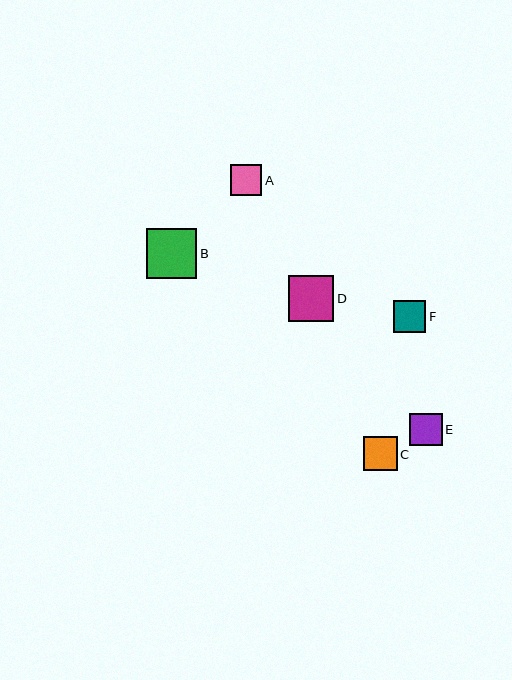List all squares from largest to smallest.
From largest to smallest: B, D, C, E, F, A.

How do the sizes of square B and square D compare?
Square B and square D are approximately the same size.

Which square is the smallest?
Square A is the smallest with a size of approximately 31 pixels.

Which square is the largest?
Square B is the largest with a size of approximately 50 pixels.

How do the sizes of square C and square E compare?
Square C and square E are approximately the same size.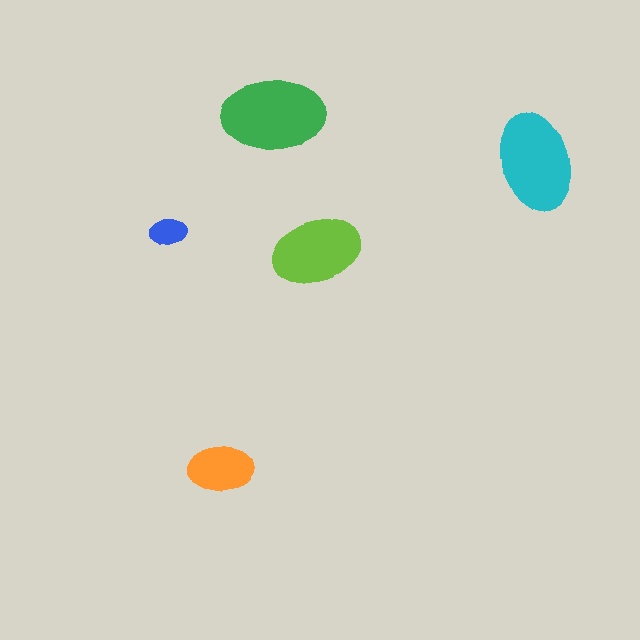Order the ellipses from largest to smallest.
the green one, the cyan one, the lime one, the orange one, the blue one.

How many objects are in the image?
There are 5 objects in the image.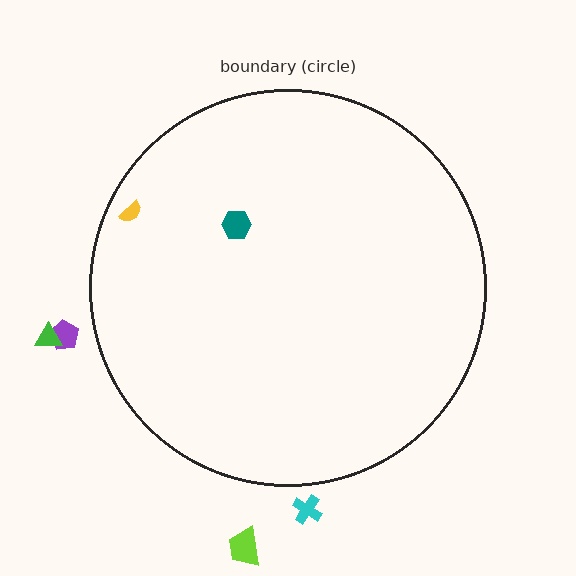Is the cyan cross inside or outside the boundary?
Outside.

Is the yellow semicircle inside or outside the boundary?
Inside.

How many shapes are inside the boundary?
2 inside, 4 outside.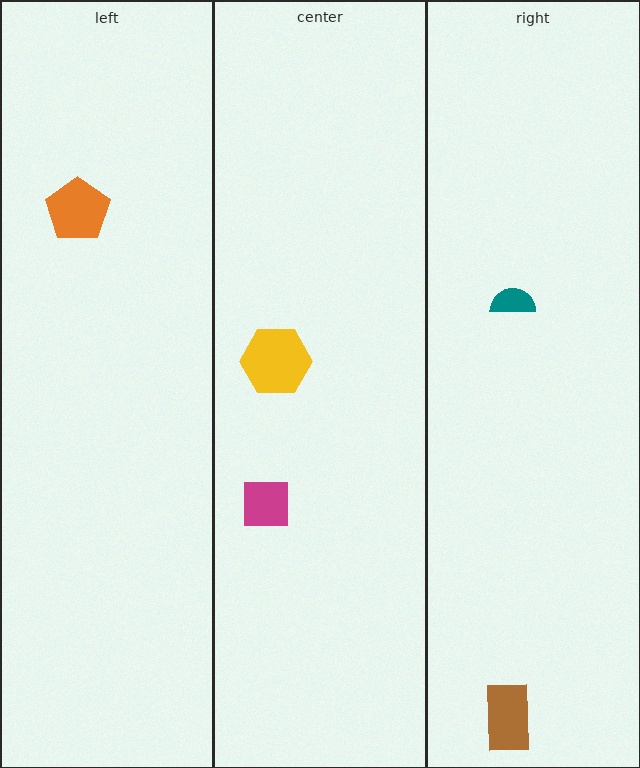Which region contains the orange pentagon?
The left region.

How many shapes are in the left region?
1.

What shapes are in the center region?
The yellow hexagon, the magenta square.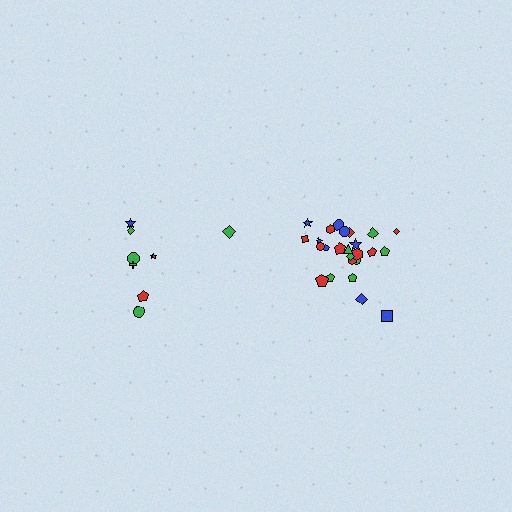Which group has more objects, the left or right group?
The right group.